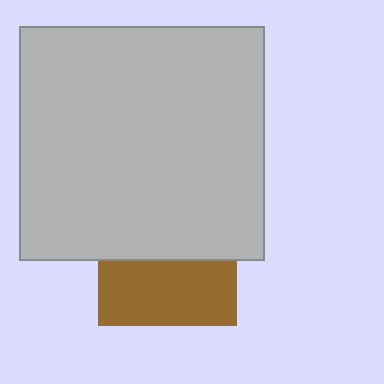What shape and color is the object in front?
The object in front is a light gray rectangle.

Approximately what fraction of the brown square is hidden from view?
Roughly 54% of the brown square is hidden behind the light gray rectangle.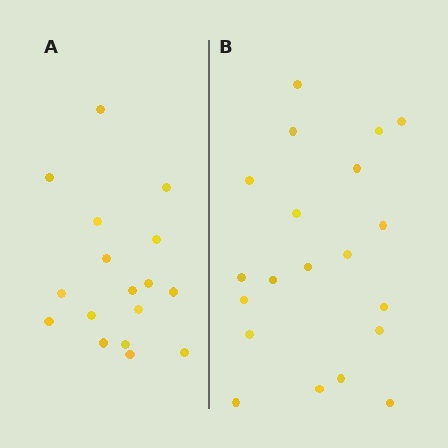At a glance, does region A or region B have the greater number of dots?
Region B (the right region) has more dots.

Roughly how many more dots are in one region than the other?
Region B has just a few more — roughly 2 or 3 more dots than region A.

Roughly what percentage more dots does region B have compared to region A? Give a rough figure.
About 20% more.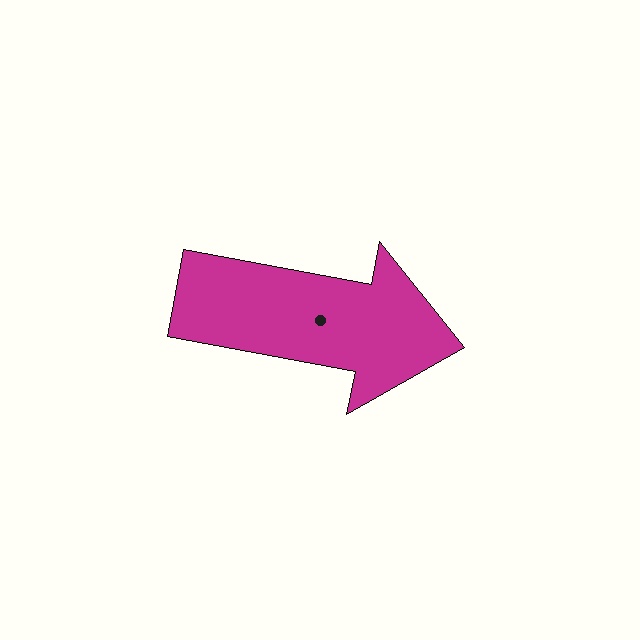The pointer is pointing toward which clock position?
Roughly 3 o'clock.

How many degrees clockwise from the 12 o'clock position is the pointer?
Approximately 101 degrees.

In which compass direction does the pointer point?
East.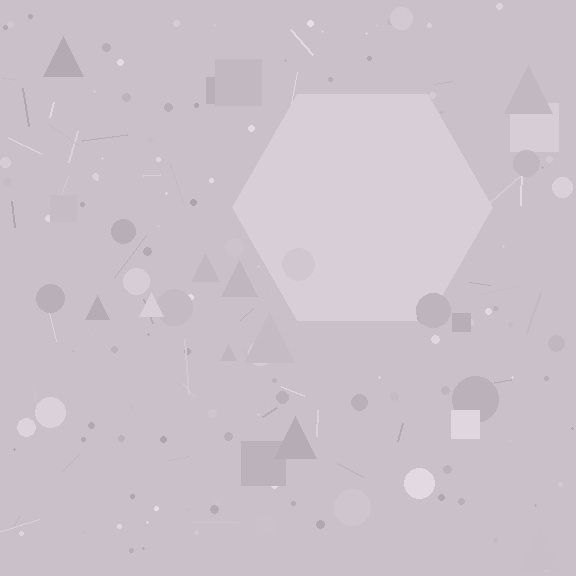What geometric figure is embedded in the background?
A hexagon is embedded in the background.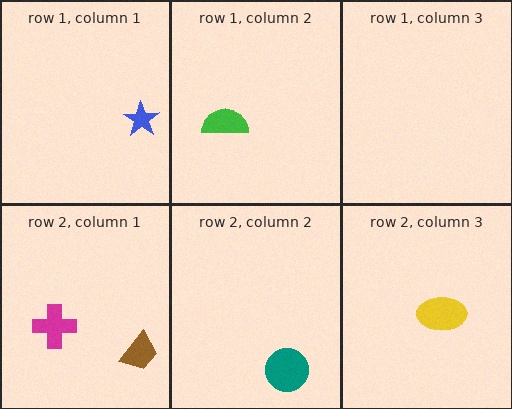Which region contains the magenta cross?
The row 2, column 1 region.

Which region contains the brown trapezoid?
The row 2, column 1 region.